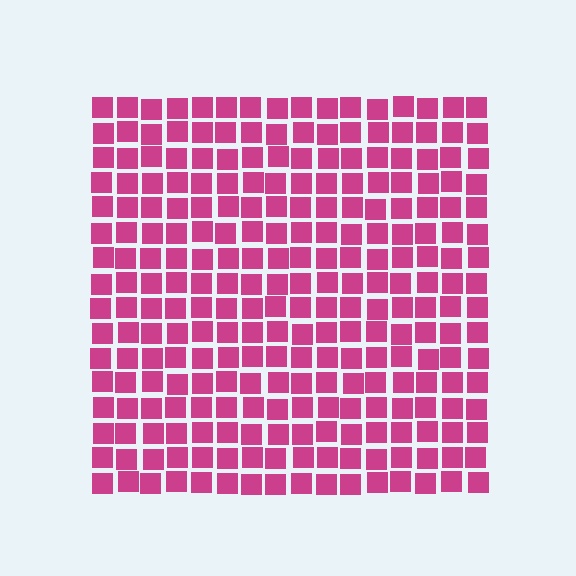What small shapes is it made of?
It is made of small squares.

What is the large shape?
The large shape is a square.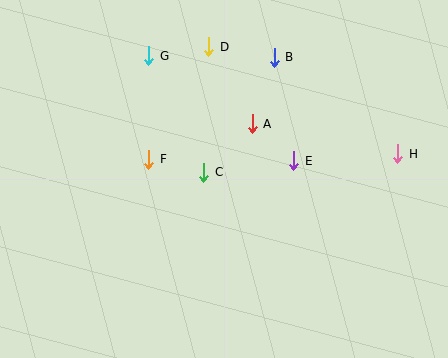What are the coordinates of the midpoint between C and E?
The midpoint between C and E is at (249, 167).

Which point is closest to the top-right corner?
Point H is closest to the top-right corner.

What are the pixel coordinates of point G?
Point G is at (149, 56).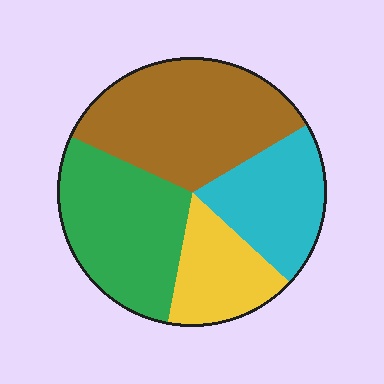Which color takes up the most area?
Brown, at roughly 35%.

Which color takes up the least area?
Yellow, at roughly 15%.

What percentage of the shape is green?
Green covers roughly 30% of the shape.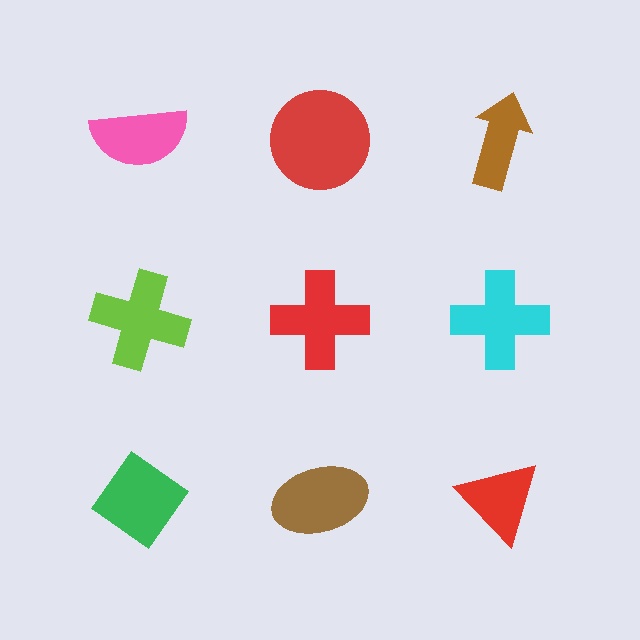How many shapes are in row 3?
3 shapes.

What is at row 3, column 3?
A red triangle.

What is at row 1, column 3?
A brown arrow.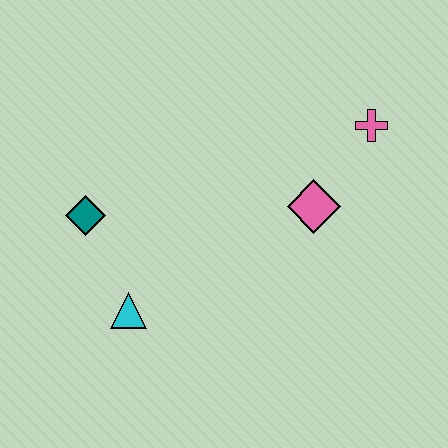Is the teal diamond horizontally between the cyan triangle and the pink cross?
No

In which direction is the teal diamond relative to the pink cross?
The teal diamond is to the left of the pink cross.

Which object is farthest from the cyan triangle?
The pink cross is farthest from the cyan triangle.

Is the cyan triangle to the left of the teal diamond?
No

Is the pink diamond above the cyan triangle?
Yes